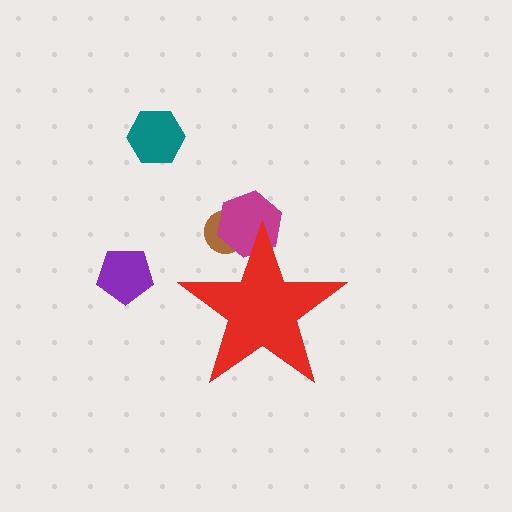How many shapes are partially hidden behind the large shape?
2 shapes are partially hidden.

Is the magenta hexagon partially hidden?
Yes, the magenta hexagon is partially hidden behind the red star.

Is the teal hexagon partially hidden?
No, the teal hexagon is fully visible.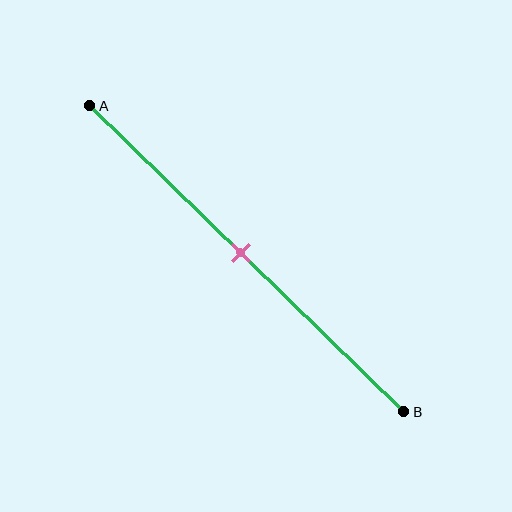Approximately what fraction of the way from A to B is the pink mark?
The pink mark is approximately 50% of the way from A to B.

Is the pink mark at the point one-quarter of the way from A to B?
No, the mark is at about 50% from A, not at the 25% one-quarter point.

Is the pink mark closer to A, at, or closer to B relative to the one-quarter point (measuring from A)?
The pink mark is closer to point B than the one-quarter point of segment AB.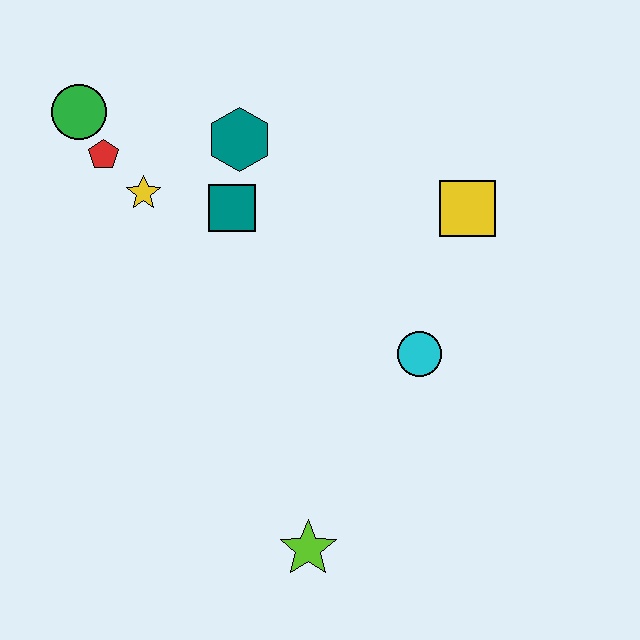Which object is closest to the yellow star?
The red pentagon is closest to the yellow star.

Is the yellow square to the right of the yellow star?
Yes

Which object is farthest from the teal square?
The lime star is farthest from the teal square.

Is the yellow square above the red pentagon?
No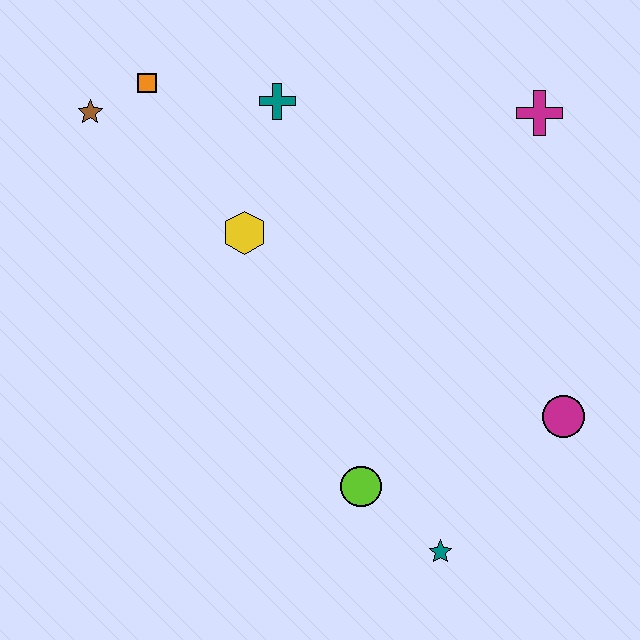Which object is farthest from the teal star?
The brown star is farthest from the teal star.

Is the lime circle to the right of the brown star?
Yes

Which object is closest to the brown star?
The orange square is closest to the brown star.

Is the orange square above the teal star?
Yes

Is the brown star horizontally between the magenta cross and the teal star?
No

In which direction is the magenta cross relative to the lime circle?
The magenta cross is above the lime circle.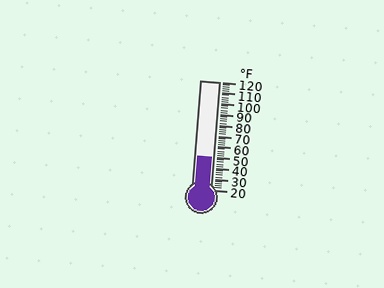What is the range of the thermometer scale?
The thermometer scale ranges from 20°F to 120°F.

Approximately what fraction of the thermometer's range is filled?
The thermometer is filled to approximately 30% of its range.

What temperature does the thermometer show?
The thermometer shows approximately 50°F.